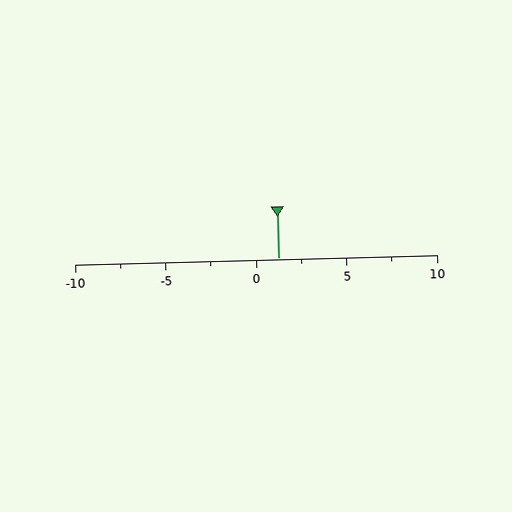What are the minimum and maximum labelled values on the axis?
The axis runs from -10 to 10.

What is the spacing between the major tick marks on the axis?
The major ticks are spaced 5 apart.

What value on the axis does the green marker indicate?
The marker indicates approximately 1.2.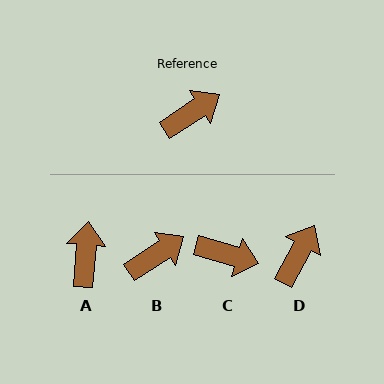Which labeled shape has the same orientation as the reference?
B.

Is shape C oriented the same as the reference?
No, it is off by about 49 degrees.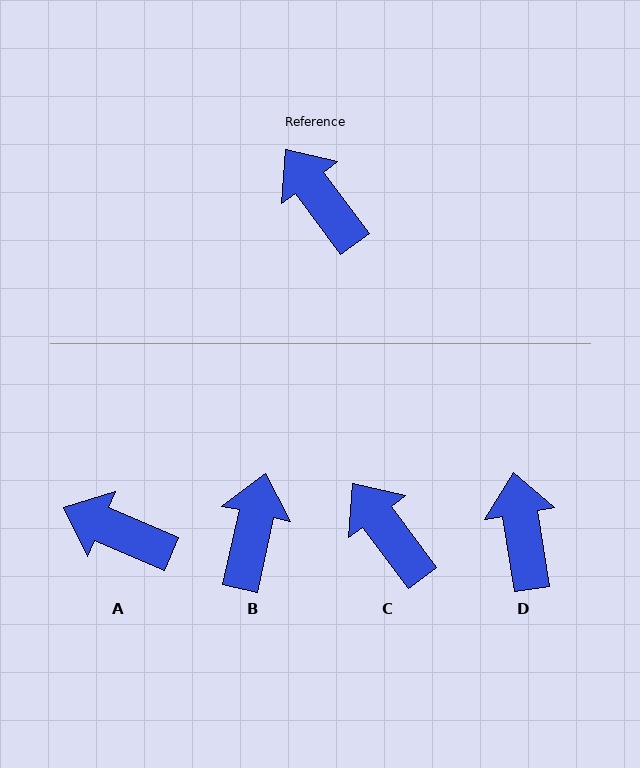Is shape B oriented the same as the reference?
No, it is off by about 49 degrees.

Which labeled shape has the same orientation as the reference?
C.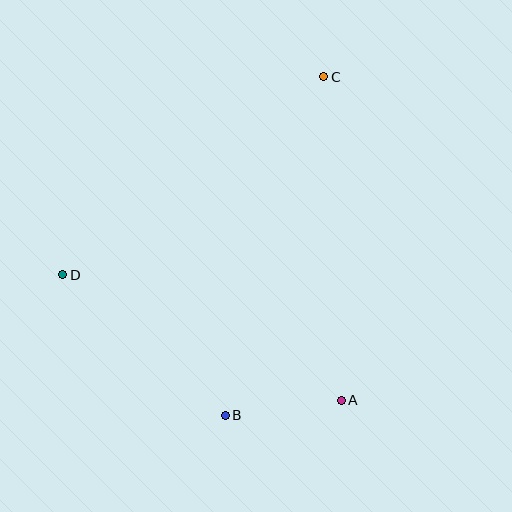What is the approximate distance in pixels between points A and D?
The distance between A and D is approximately 306 pixels.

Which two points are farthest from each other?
Points B and C are farthest from each other.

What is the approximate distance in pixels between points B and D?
The distance between B and D is approximately 215 pixels.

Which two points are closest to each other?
Points A and B are closest to each other.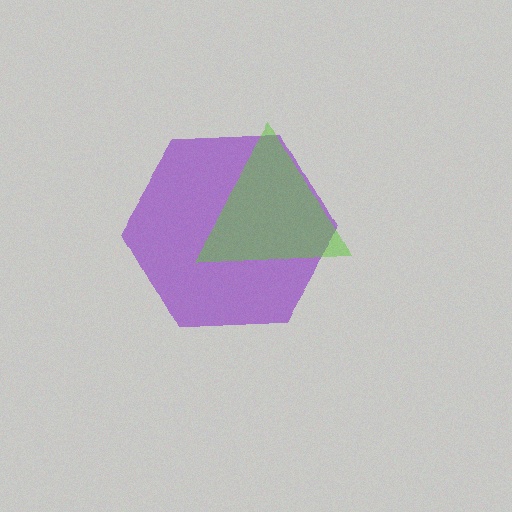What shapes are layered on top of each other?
The layered shapes are: a purple hexagon, a lime triangle.